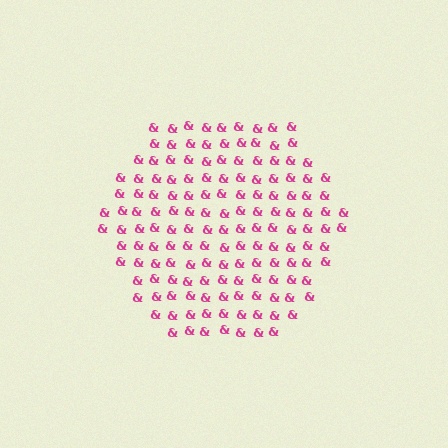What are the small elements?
The small elements are ampersands.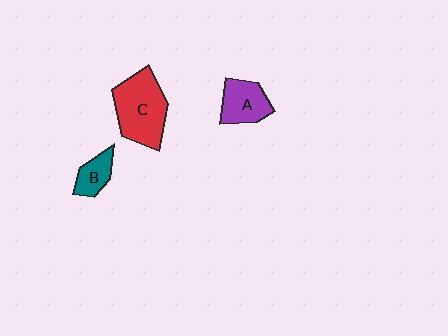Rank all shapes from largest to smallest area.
From largest to smallest: C (red), A (purple), B (teal).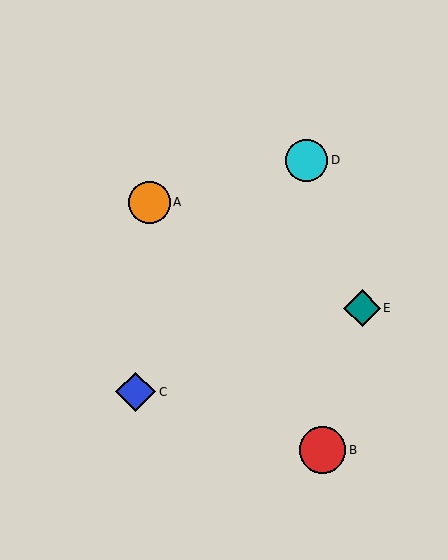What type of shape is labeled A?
Shape A is an orange circle.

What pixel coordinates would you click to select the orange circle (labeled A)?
Click at (149, 202) to select the orange circle A.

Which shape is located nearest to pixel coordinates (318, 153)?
The cyan circle (labeled D) at (306, 160) is nearest to that location.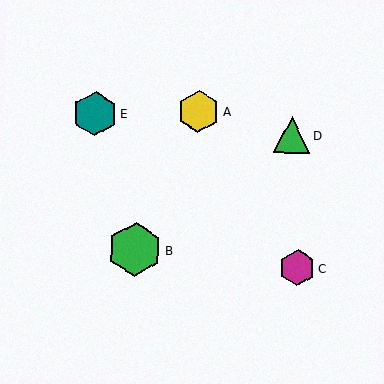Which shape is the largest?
The green hexagon (labeled B) is the largest.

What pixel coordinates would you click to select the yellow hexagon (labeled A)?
Click at (199, 112) to select the yellow hexagon A.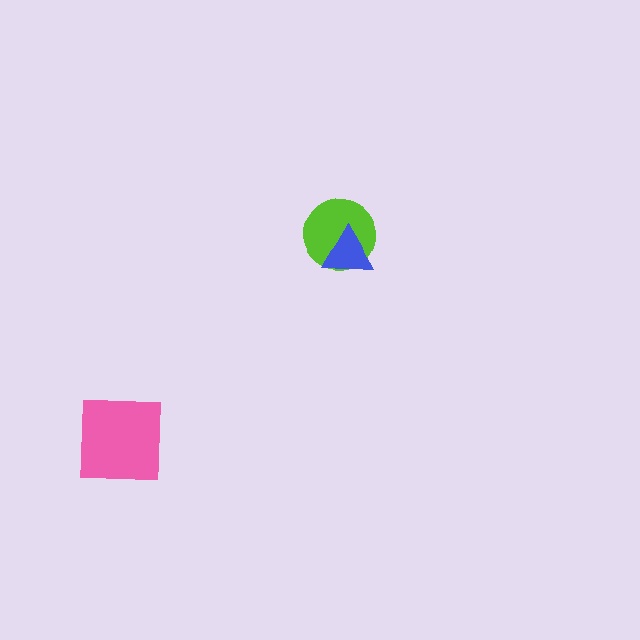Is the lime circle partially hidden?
Yes, it is partially covered by another shape.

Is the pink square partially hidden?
No, no other shape covers it.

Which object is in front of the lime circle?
The blue triangle is in front of the lime circle.